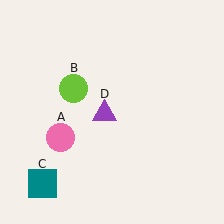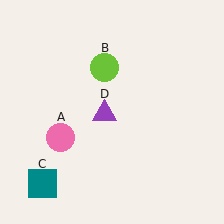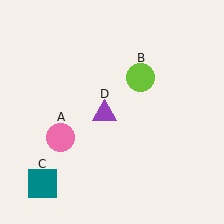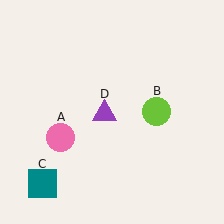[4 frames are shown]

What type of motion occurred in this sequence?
The lime circle (object B) rotated clockwise around the center of the scene.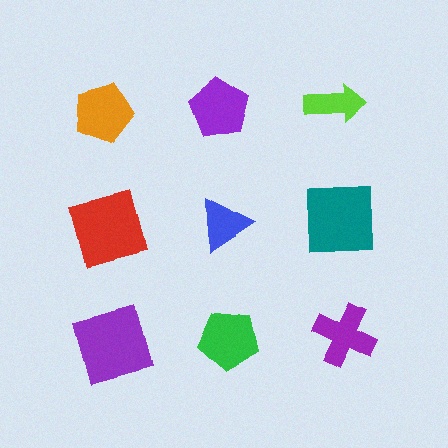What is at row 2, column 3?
A teal square.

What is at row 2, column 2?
A blue triangle.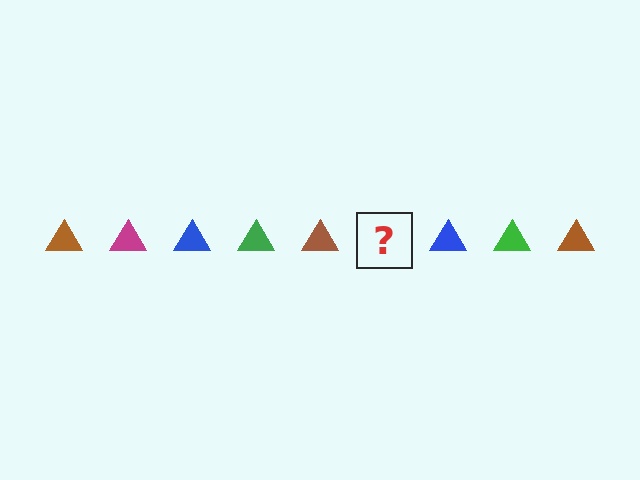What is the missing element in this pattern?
The missing element is a magenta triangle.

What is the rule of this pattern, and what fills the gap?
The rule is that the pattern cycles through brown, magenta, blue, green triangles. The gap should be filled with a magenta triangle.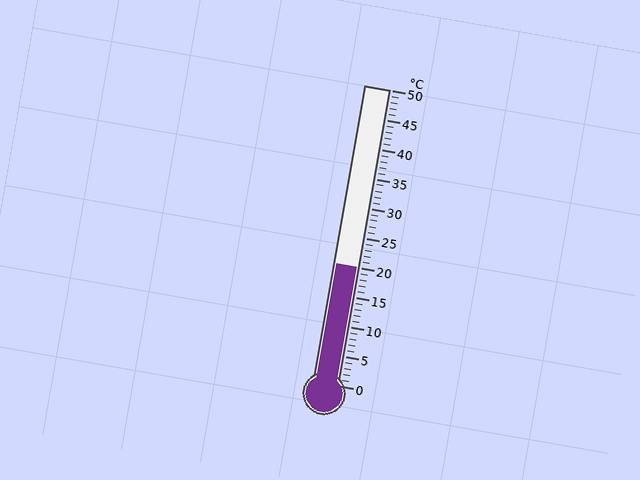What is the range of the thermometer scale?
The thermometer scale ranges from 0°C to 50°C.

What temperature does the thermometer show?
The thermometer shows approximately 20°C.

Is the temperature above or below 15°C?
The temperature is above 15°C.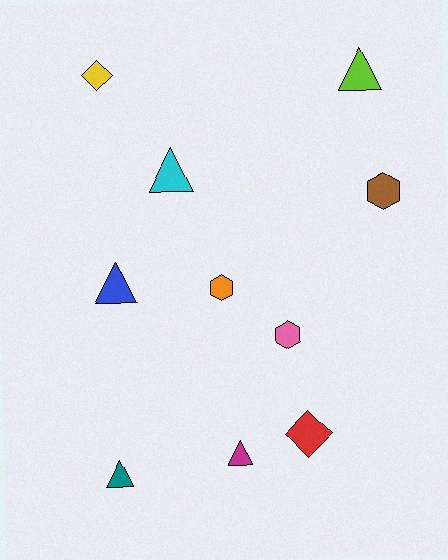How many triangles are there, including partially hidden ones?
There are 5 triangles.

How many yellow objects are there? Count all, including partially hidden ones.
There is 1 yellow object.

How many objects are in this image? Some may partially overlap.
There are 10 objects.